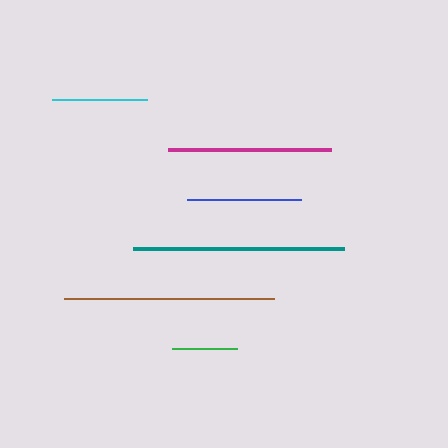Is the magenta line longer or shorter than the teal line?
The teal line is longer than the magenta line.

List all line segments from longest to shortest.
From longest to shortest: teal, brown, magenta, blue, cyan, green.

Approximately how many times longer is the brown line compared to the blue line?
The brown line is approximately 1.8 times the length of the blue line.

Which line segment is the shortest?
The green line is the shortest at approximately 64 pixels.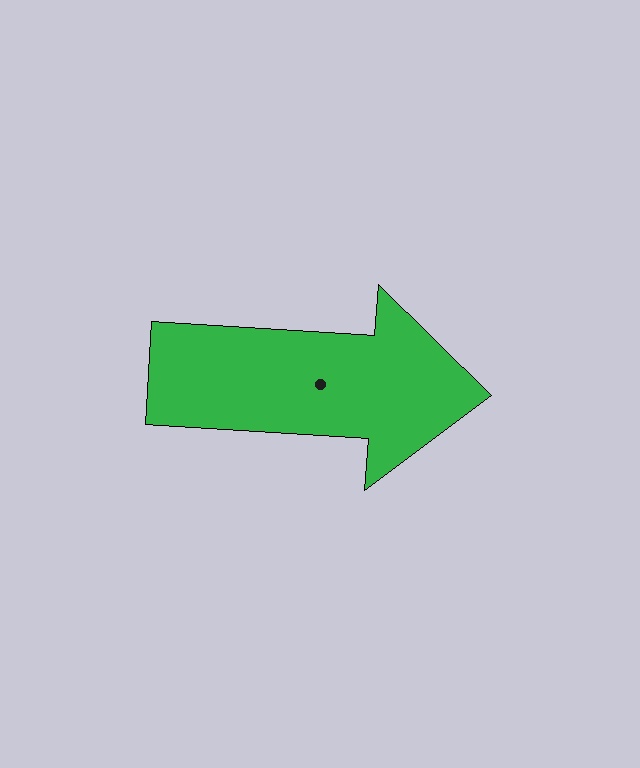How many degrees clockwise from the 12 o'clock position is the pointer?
Approximately 94 degrees.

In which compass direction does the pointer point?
East.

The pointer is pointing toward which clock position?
Roughly 3 o'clock.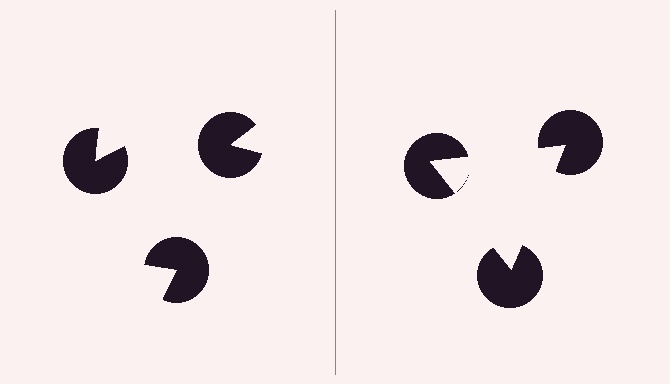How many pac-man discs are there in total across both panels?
6 — 3 on each side.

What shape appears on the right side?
An illusory triangle.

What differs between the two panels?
The pac-man discs are positioned identically on both sides; only the wedge orientations differ. On the right they align to a triangle; on the left they are misaligned.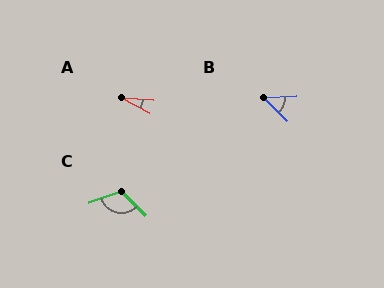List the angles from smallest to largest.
A (26°), B (47°), C (115°).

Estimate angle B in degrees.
Approximately 47 degrees.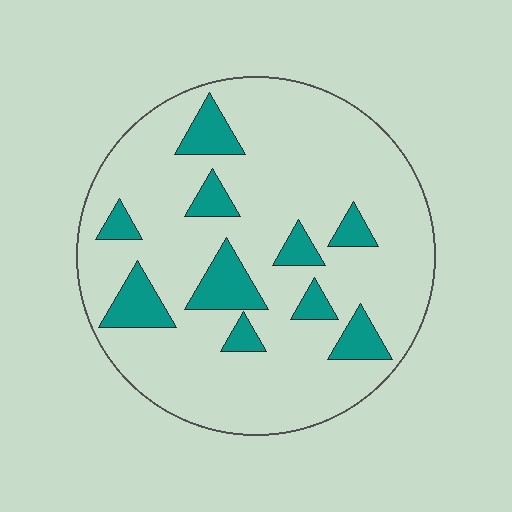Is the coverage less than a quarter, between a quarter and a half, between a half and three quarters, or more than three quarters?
Less than a quarter.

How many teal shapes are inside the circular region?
10.